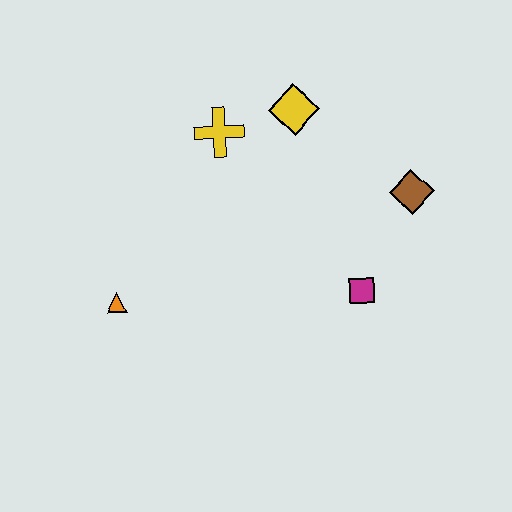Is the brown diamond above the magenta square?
Yes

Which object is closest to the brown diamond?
The magenta square is closest to the brown diamond.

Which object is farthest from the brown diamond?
The orange triangle is farthest from the brown diamond.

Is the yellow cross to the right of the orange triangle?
Yes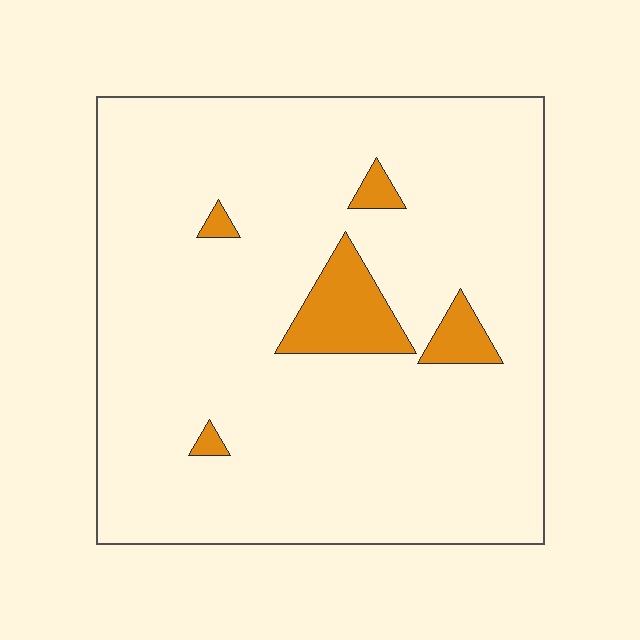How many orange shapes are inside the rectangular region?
5.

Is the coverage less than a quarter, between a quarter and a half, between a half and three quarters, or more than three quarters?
Less than a quarter.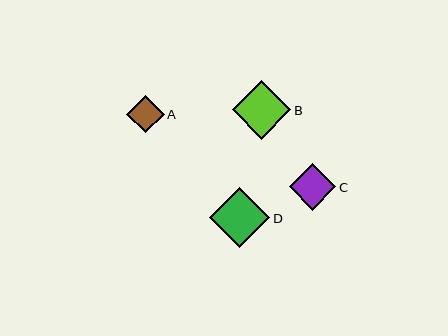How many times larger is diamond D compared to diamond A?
Diamond D is approximately 1.6 times the size of diamond A.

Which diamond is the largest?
Diamond D is the largest with a size of approximately 60 pixels.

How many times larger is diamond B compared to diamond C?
Diamond B is approximately 1.3 times the size of diamond C.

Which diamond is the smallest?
Diamond A is the smallest with a size of approximately 38 pixels.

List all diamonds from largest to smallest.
From largest to smallest: D, B, C, A.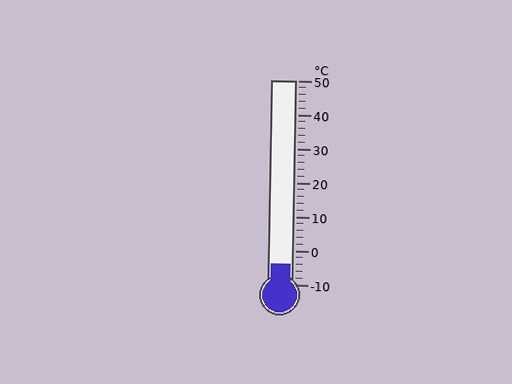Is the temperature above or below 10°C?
The temperature is below 10°C.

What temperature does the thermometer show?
The thermometer shows approximately -4°C.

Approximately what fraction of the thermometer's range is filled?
The thermometer is filled to approximately 10% of its range.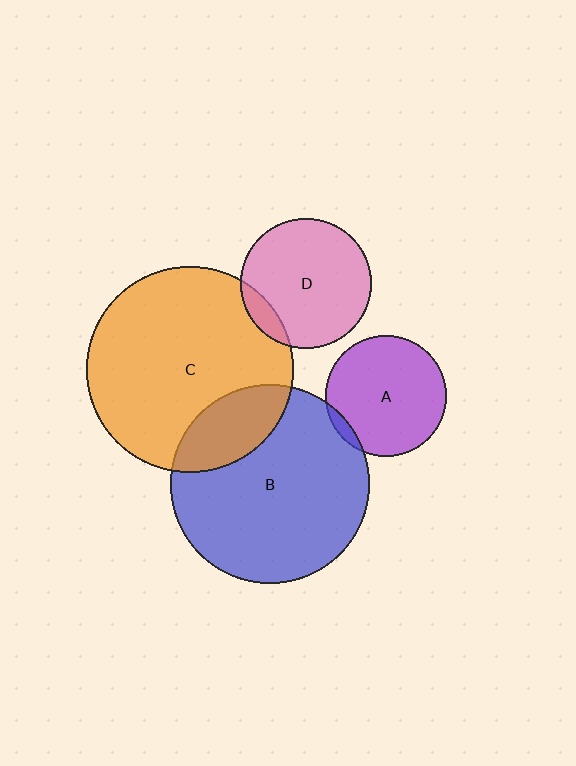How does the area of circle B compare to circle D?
Approximately 2.3 times.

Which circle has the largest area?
Circle C (orange).